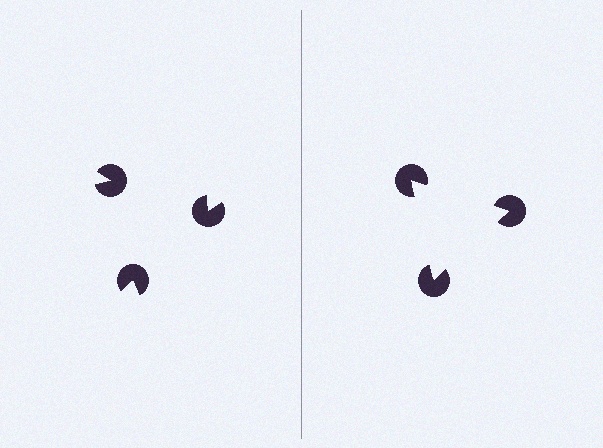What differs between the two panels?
The pac-man discs are positioned identically on both sides; only the wedge orientations differ. On the right they align to a triangle; on the left they are misaligned.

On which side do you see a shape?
An illusory triangle appears on the right side. On the left side the wedge cuts are rotated, so no coherent shape forms.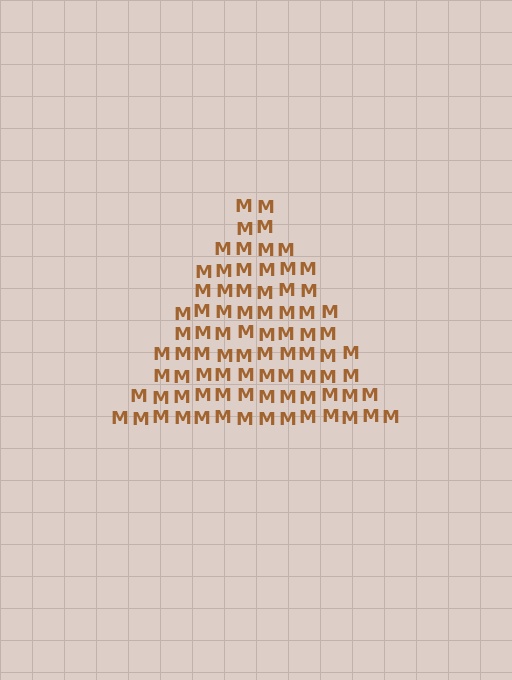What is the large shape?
The large shape is a triangle.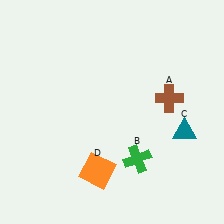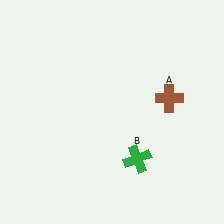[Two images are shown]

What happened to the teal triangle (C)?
The teal triangle (C) was removed in Image 2. It was in the bottom-right area of Image 1.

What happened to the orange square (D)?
The orange square (D) was removed in Image 2. It was in the bottom-left area of Image 1.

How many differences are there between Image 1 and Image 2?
There are 2 differences between the two images.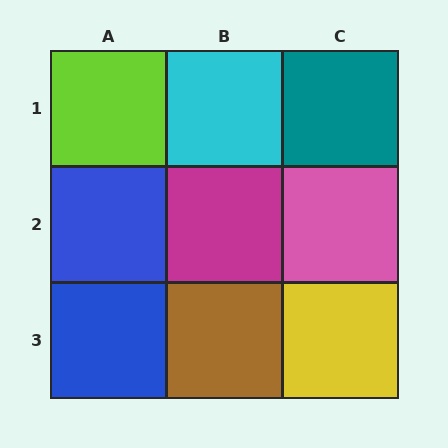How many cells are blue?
2 cells are blue.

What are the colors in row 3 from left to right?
Blue, brown, yellow.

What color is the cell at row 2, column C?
Pink.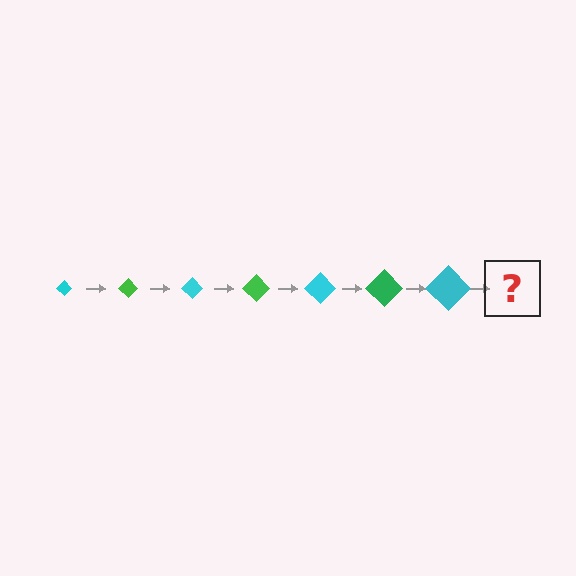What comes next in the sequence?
The next element should be a green diamond, larger than the previous one.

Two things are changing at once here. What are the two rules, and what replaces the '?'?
The two rules are that the diamond grows larger each step and the color cycles through cyan and green. The '?' should be a green diamond, larger than the previous one.